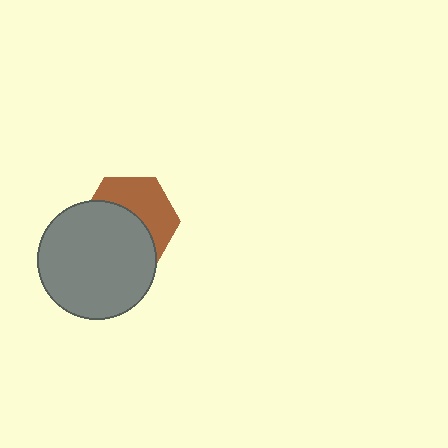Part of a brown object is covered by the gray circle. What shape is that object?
It is a hexagon.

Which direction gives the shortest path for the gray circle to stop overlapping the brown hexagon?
Moving toward the lower-left gives the shortest separation.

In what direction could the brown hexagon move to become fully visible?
The brown hexagon could move toward the upper-right. That would shift it out from behind the gray circle entirely.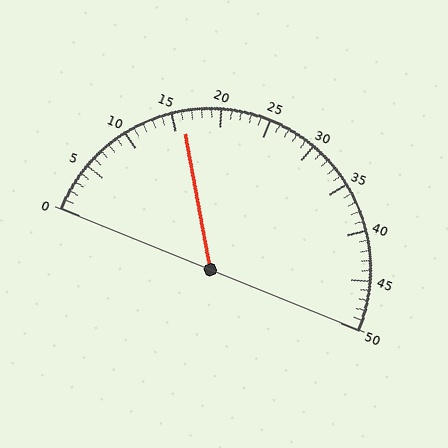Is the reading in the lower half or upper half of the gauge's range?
The reading is in the lower half of the range (0 to 50).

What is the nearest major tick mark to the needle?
The nearest major tick mark is 15.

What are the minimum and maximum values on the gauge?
The gauge ranges from 0 to 50.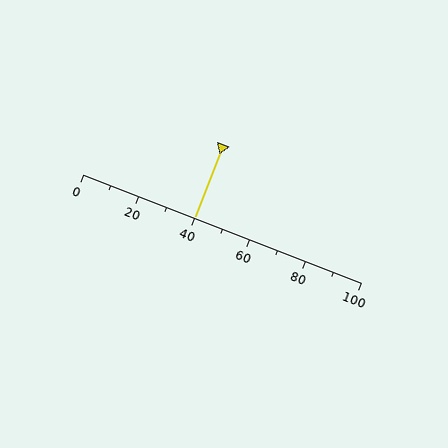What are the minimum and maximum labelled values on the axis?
The axis runs from 0 to 100.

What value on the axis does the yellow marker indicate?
The marker indicates approximately 40.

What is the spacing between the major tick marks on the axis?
The major ticks are spaced 20 apart.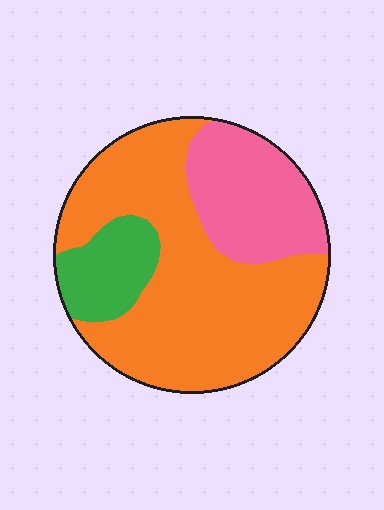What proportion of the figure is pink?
Pink takes up about one quarter (1/4) of the figure.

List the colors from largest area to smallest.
From largest to smallest: orange, pink, green.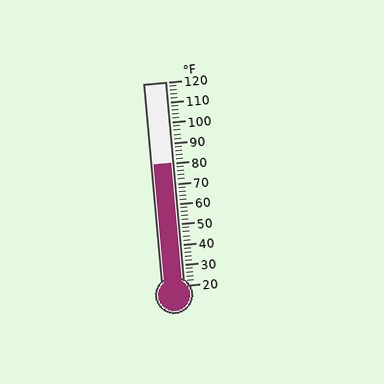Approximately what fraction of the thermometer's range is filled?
The thermometer is filled to approximately 60% of its range.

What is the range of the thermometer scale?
The thermometer scale ranges from 20°F to 120°F.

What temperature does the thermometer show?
The thermometer shows approximately 80°F.